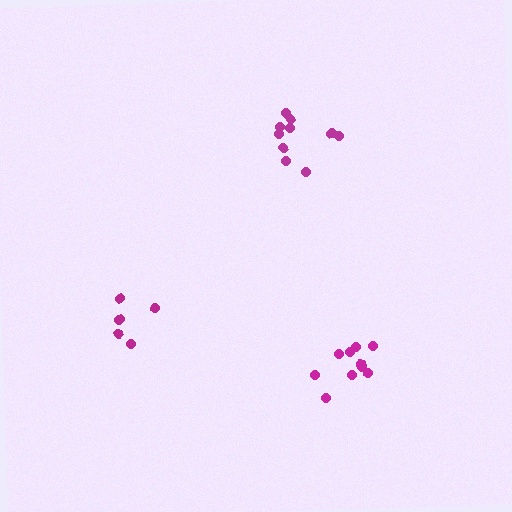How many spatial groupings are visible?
There are 3 spatial groupings.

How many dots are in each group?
Group 1: 10 dots, Group 2: 5 dots, Group 3: 10 dots (25 total).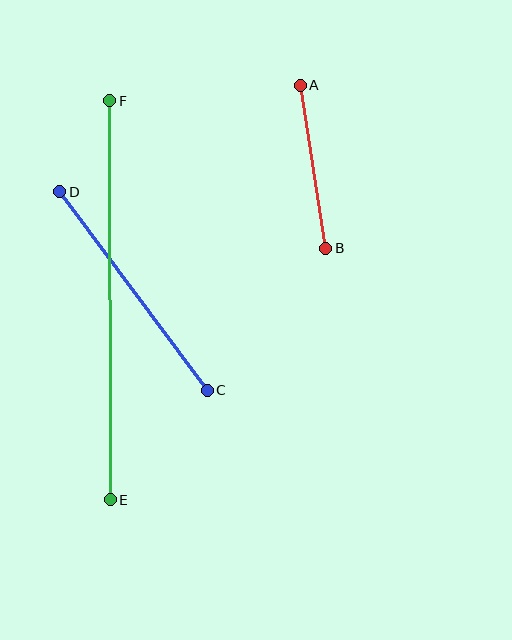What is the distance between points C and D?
The distance is approximately 247 pixels.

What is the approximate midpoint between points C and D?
The midpoint is at approximately (134, 291) pixels.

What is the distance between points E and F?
The distance is approximately 399 pixels.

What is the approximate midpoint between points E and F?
The midpoint is at approximately (110, 300) pixels.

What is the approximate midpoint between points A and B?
The midpoint is at approximately (313, 167) pixels.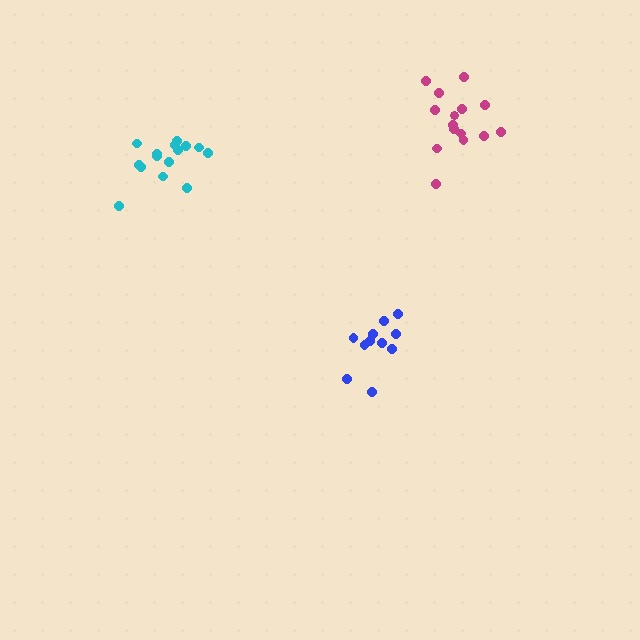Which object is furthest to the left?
The cyan cluster is leftmost.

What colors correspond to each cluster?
The clusters are colored: blue, cyan, magenta.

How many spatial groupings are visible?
There are 3 spatial groupings.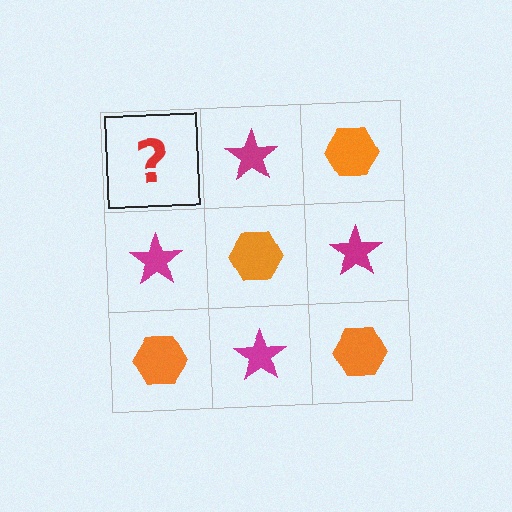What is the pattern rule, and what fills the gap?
The rule is that it alternates orange hexagon and magenta star in a checkerboard pattern. The gap should be filled with an orange hexagon.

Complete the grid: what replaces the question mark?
The question mark should be replaced with an orange hexagon.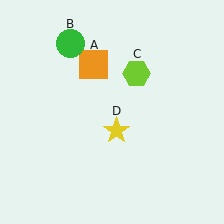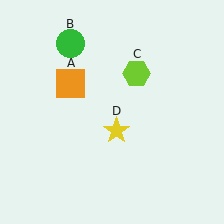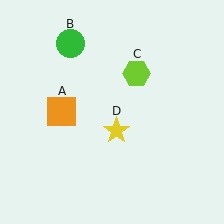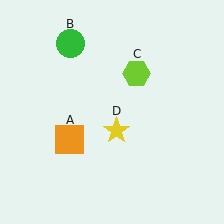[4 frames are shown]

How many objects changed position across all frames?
1 object changed position: orange square (object A).